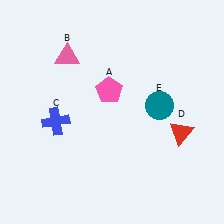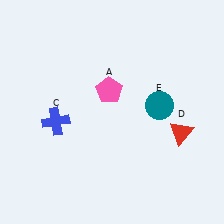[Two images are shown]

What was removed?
The pink triangle (B) was removed in Image 2.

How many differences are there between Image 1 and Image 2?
There is 1 difference between the two images.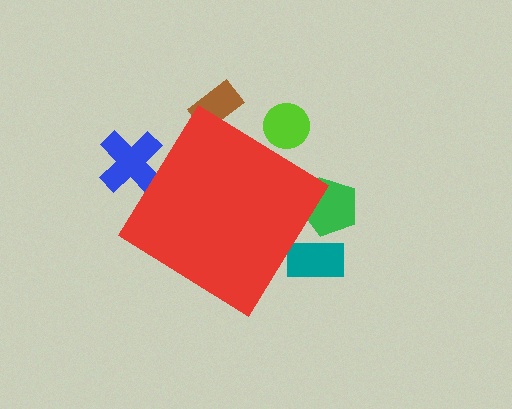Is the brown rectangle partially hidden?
Yes, the brown rectangle is partially hidden behind the red diamond.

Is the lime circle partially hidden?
Yes, the lime circle is partially hidden behind the red diamond.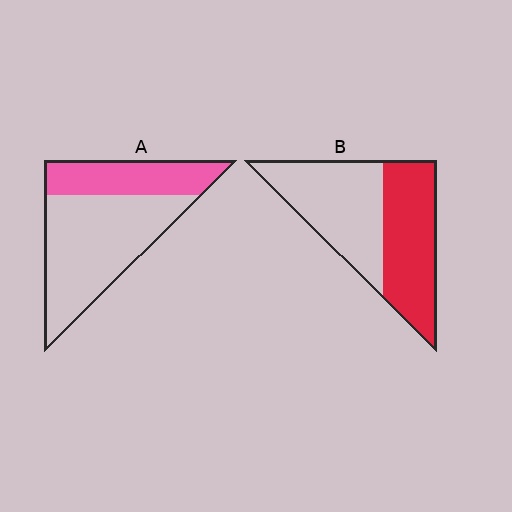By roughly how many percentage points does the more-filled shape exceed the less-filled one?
By roughly 15 percentage points (B over A).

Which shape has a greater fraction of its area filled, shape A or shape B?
Shape B.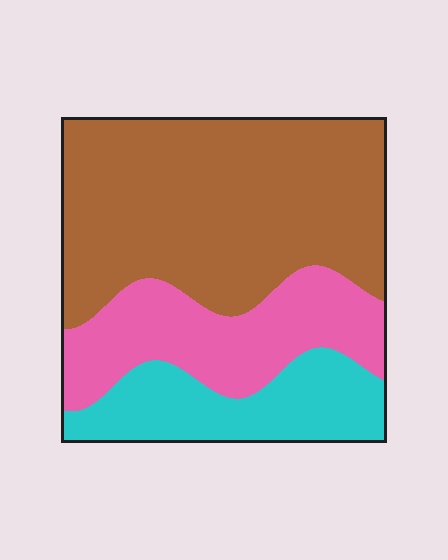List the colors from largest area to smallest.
From largest to smallest: brown, pink, cyan.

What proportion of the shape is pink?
Pink takes up about one quarter (1/4) of the shape.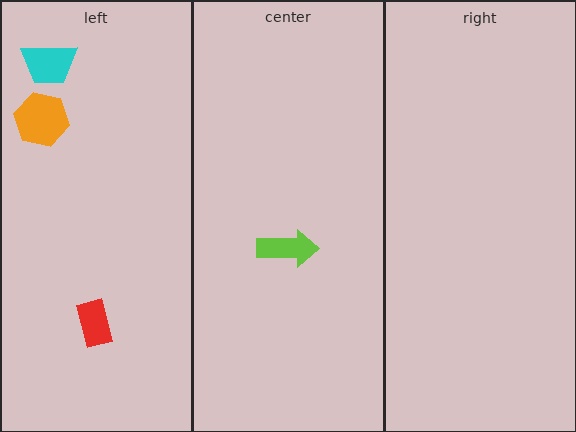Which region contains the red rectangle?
The left region.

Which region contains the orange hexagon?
The left region.